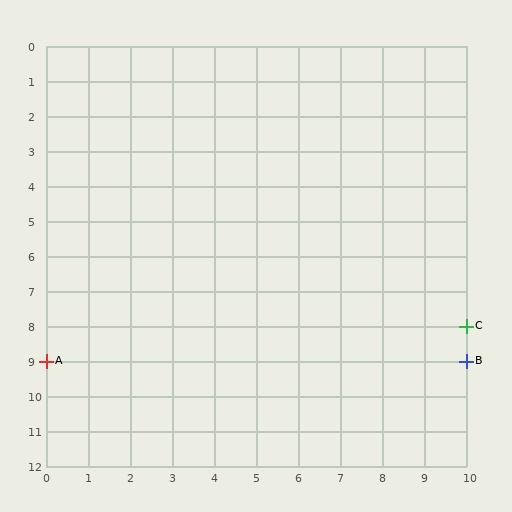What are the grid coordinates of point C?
Point C is at grid coordinates (10, 8).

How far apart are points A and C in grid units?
Points A and C are 10 columns and 1 row apart (about 10.0 grid units diagonally).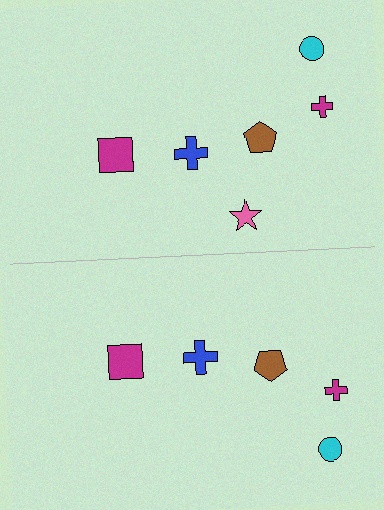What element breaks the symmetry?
A pink star is missing from the bottom side.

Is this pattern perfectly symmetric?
No, the pattern is not perfectly symmetric. A pink star is missing from the bottom side.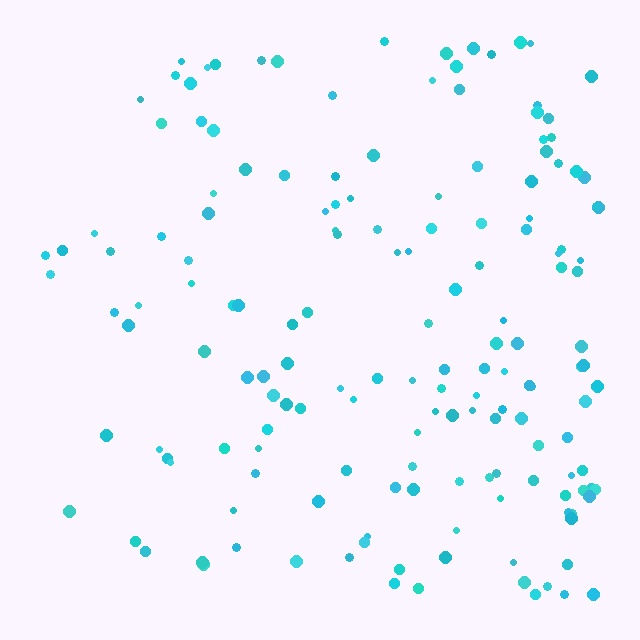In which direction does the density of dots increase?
From left to right, with the right side densest.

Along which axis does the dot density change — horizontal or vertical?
Horizontal.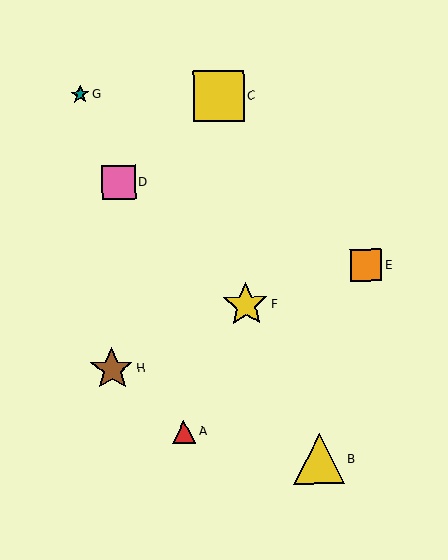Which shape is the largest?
The yellow square (labeled C) is the largest.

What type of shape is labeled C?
Shape C is a yellow square.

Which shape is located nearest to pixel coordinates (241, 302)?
The yellow star (labeled F) at (246, 305) is nearest to that location.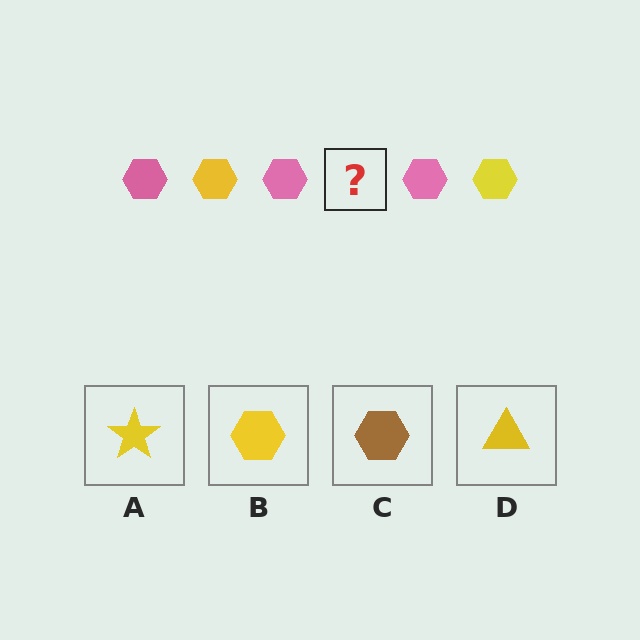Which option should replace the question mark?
Option B.